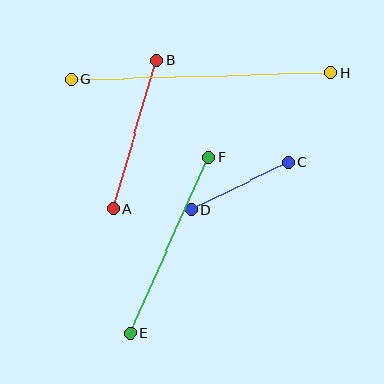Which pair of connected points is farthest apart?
Points G and H are farthest apart.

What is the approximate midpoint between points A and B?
The midpoint is at approximately (135, 134) pixels.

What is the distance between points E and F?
The distance is approximately 193 pixels.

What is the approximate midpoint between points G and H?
The midpoint is at approximately (201, 76) pixels.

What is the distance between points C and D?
The distance is approximately 108 pixels.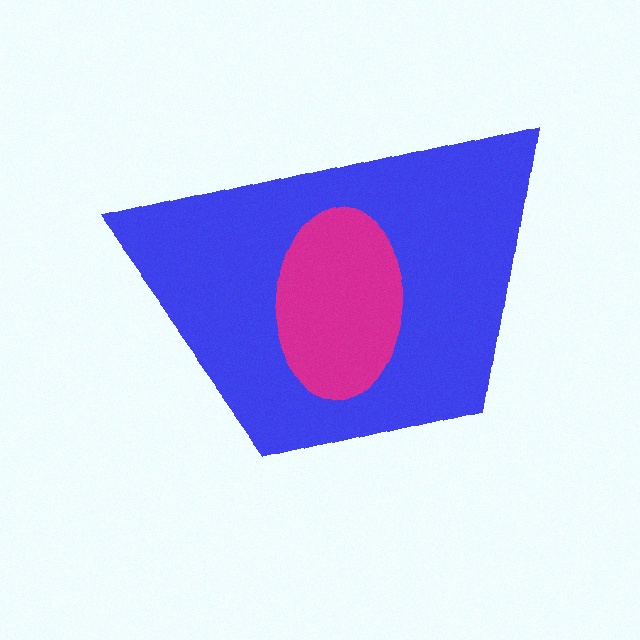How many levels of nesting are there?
2.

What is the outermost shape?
The blue trapezoid.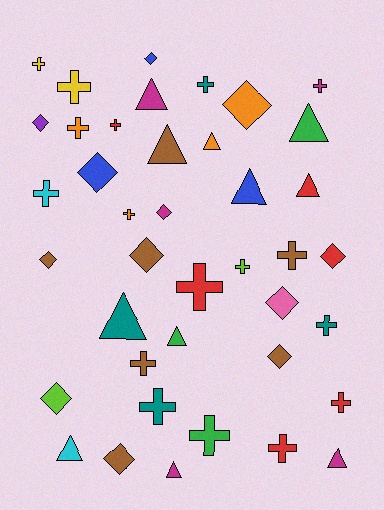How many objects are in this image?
There are 40 objects.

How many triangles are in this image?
There are 11 triangles.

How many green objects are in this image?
There are 3 green objects.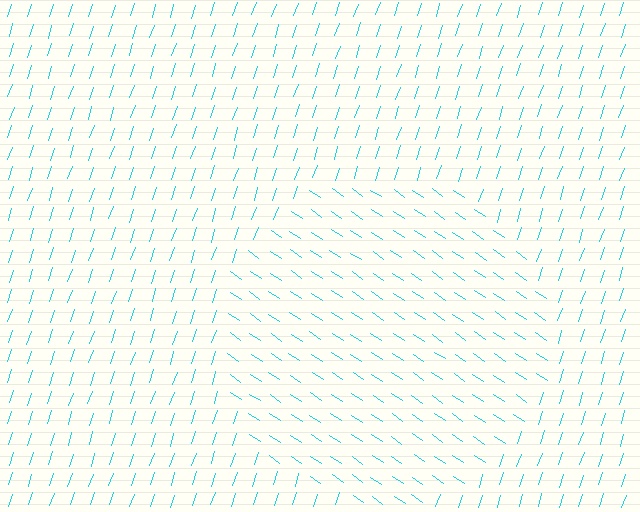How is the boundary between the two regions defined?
The boundary is defined purely by a change in line orientation (approximately 74 degrees difference). All lines are the same color and thickness.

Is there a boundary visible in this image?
Yes, there is a texture boundary formed by a change in line orientation.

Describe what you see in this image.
The image is filled with small cyan line segments. A circle region in the image has lines oriented differently from the surrounding lines, creating a visible texture boundary.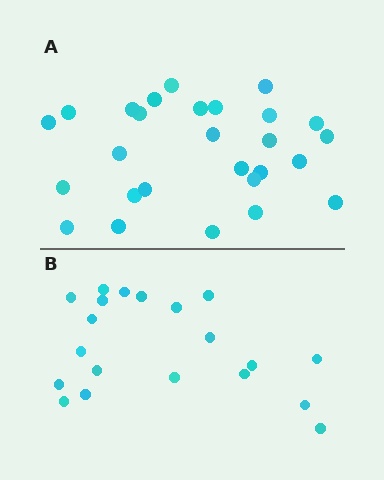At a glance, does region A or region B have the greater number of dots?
Region A (the top region) has more dots.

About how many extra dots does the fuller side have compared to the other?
Region A has roughly 8 or so more dots than region B.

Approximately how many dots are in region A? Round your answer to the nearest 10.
About 30 dots. (The exact count is 27, which rounds to 30.)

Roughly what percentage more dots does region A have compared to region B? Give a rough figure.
About 35% more.